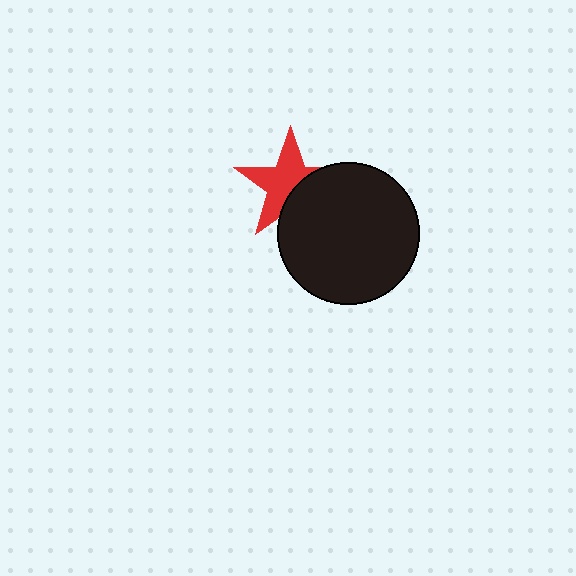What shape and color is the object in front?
The object in front is a black circle.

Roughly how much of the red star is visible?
About half of it is visible (roughly 61%).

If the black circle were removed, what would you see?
You would see the complete red star.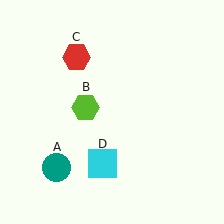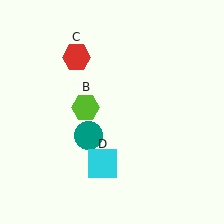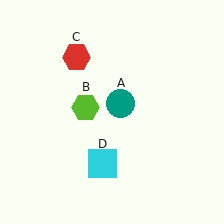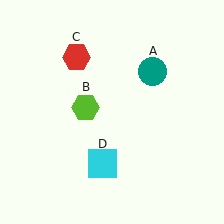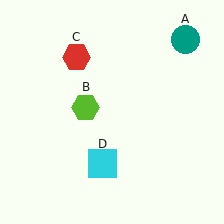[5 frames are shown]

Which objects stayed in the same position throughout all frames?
Lime hexagon (object B) and red hexagon (object C) and cyan square (object D) remained stationary.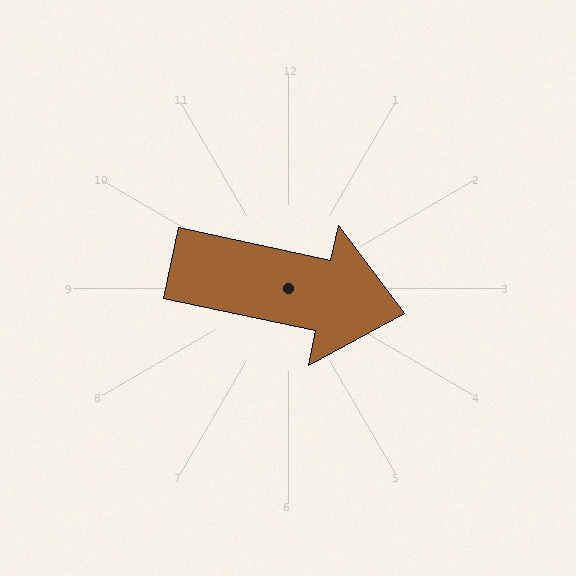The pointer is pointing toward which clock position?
Roughly 3 o'clock.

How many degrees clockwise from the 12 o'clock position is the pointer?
Approximately 102 degrees.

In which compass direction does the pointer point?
East.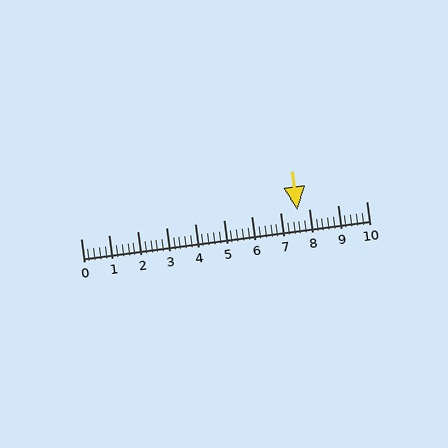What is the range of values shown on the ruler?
The ruler shows values from 0 to 10.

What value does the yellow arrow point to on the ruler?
The yellow arrow points to approximately 7.6.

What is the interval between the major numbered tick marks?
The major tick marks are spaced 1 units apart.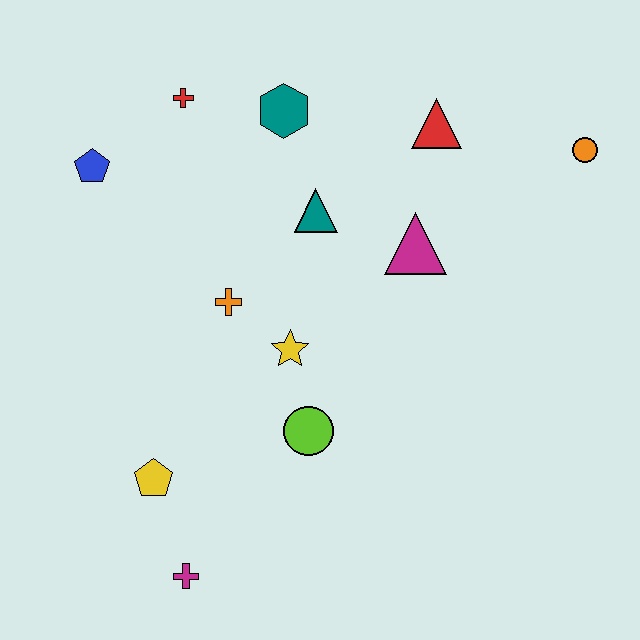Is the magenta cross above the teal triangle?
No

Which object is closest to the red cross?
The teal hexagon is closest to the red cross.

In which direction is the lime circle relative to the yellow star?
The lime circle is below the yellow star.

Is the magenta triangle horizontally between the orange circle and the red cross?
Yes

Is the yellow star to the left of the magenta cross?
No